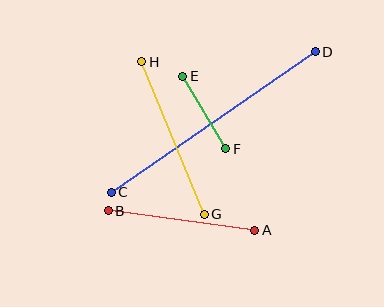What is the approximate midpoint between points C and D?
The midpoint is at approximately (213, 122) pixels.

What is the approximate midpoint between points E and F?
The midpoint is at approximately (204, 112) pixels.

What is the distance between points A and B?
The distance is approximately 148 pixels.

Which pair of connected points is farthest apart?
Points C and D are farthest apart.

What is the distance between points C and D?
The distance is approximately 248 pixels.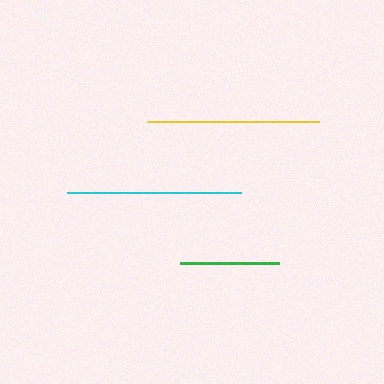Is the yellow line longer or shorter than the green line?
The yellow line is longer than the green line.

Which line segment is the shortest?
The green line is the shortest at approximately 99 pixels.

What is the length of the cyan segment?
The cyan segment is approximately 175 pixels long.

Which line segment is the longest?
The cyan line is the longest at approximately 175 pixels.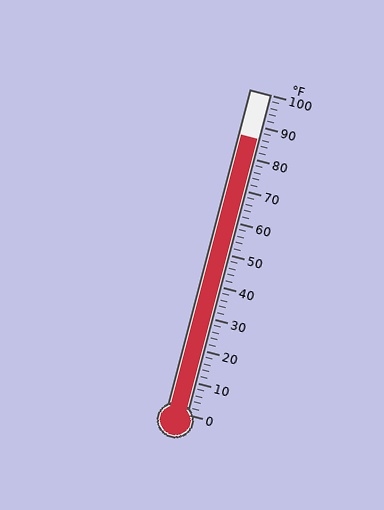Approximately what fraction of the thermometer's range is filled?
The thermometer is filled to approximately 85% of its range.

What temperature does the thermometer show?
The thermometer shows approximately 86°F.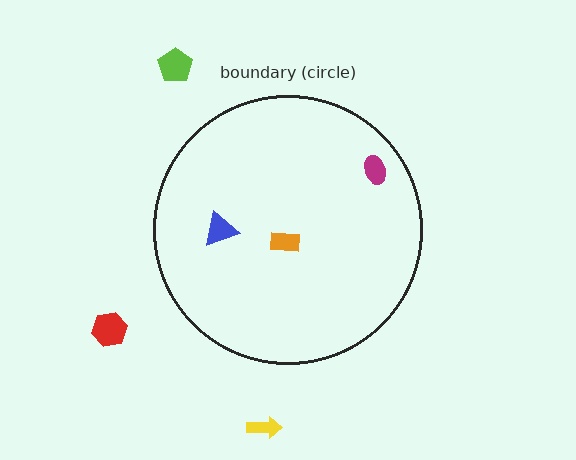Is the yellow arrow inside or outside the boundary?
Outside.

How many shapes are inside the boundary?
3 inside, 3 outside.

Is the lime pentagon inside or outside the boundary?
Outside.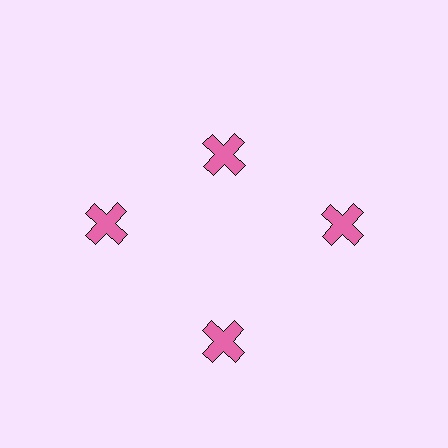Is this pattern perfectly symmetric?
No. The 4 pink crosses are arranged in a ring, but one element near the 12 o'clock position is pulled inward toward the center, breaking the 4-fold rotational symmetry.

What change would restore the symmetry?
The symmetry would be restored by moving it outward, back onto the ring so that all 4 crosses sit at equal angles and equal distance from the center.